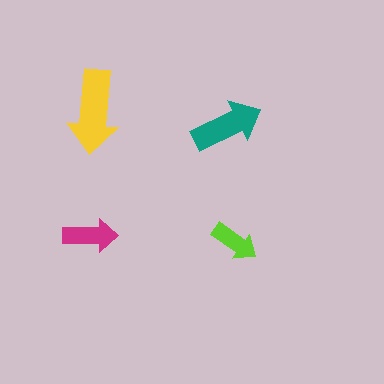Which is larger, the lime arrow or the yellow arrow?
The yellow one.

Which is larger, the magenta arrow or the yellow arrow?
The yellow one.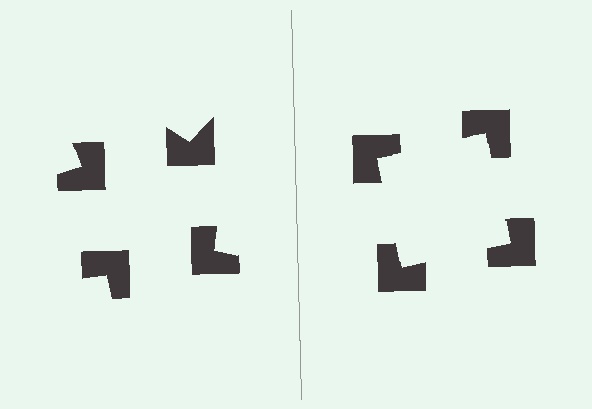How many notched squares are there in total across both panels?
8 — 4 on each side.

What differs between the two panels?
The notched squares are positioned identically on both sides; only the wedge orientations differ. On the right they align to a square; on the left they are misaligned.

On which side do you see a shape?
An illusory square appears on the right side. On the left side the wedge cuts are rotated, so no coherent shape forms.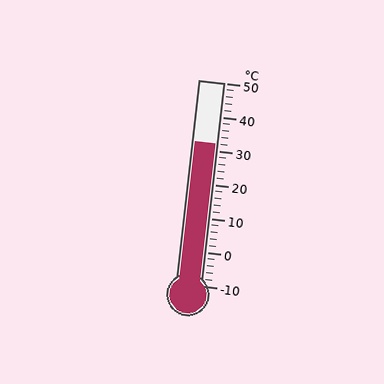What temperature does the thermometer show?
The thermometer shows approximately 32°C.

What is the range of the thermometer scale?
The thermometer scale ranges from -10°C to 50°C.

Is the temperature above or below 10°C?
The temperature is above 10°C.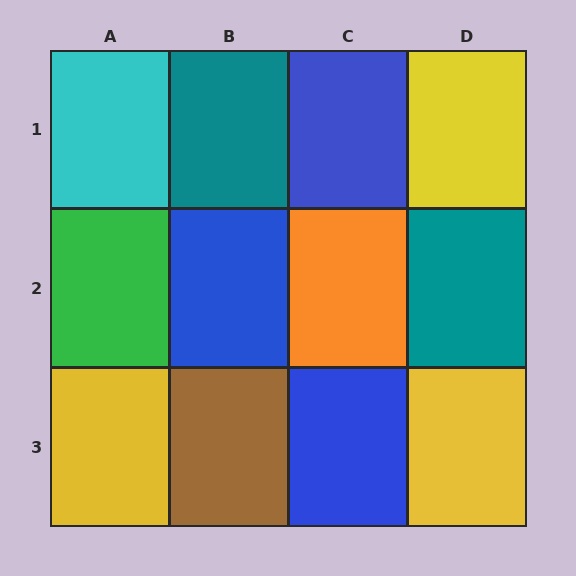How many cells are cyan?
1 cell is cyan.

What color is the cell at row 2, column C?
Orange.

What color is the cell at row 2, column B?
Blue.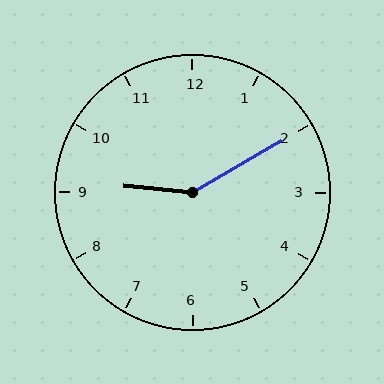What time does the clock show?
9:10.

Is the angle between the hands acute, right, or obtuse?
It is obtuse.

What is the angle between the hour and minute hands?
Approximately 145 degrees.